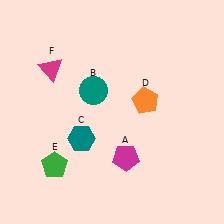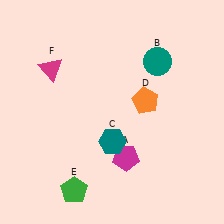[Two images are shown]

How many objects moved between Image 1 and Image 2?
3 objects moved between the two images.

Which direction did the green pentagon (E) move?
The green pentagon (E) moved down.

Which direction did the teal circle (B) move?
The teal circle (B) moved right.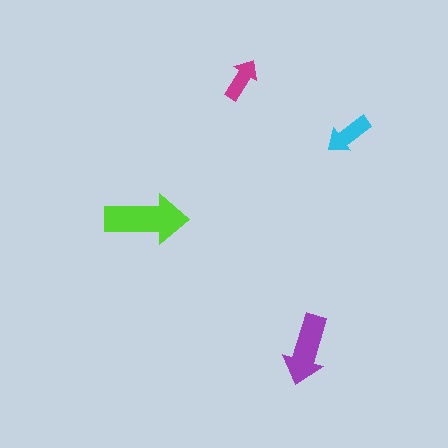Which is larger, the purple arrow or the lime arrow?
The lime one.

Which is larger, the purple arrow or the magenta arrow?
The purple one.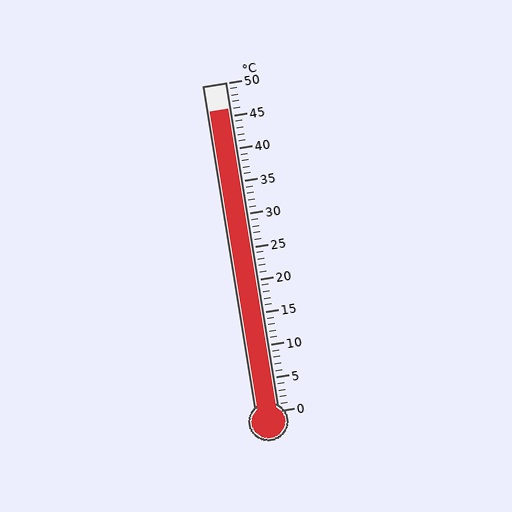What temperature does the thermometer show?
The thermometer shows approximately 46°C.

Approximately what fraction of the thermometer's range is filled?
The thermometer is filled to approximately 90% of its range.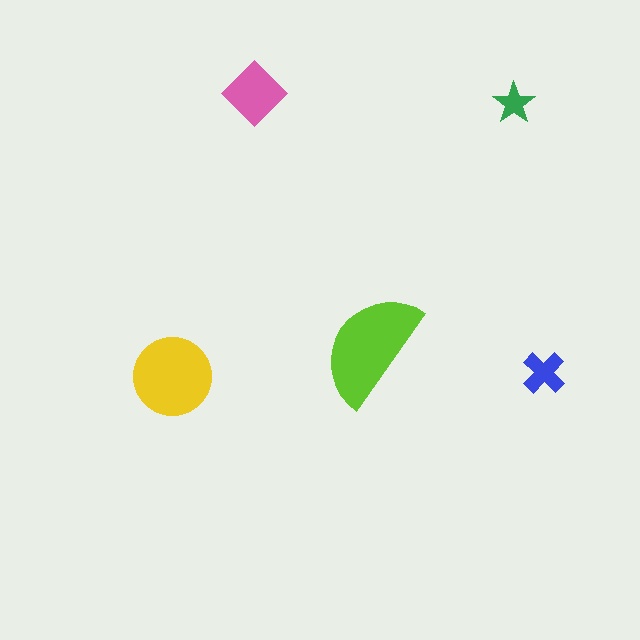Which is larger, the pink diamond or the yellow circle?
The yellow circle.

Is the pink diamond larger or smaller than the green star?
Larger.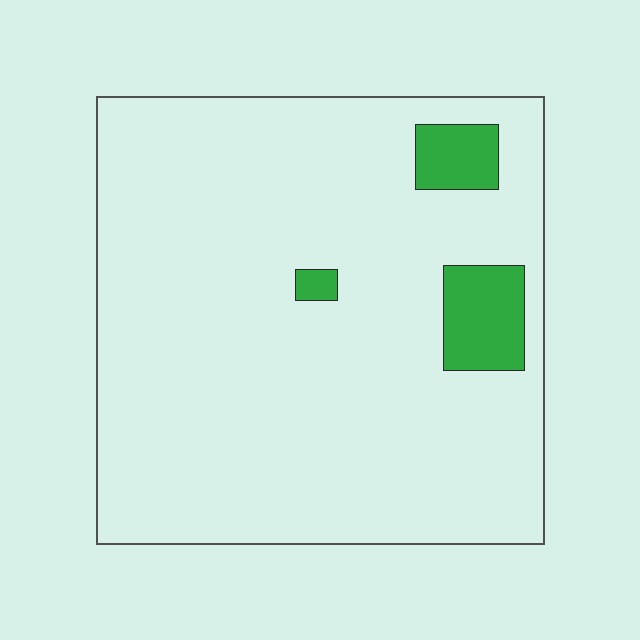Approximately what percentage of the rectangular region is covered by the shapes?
Approximately 10%.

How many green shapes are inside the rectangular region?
3.